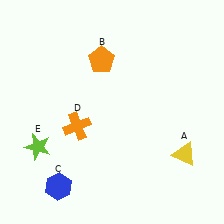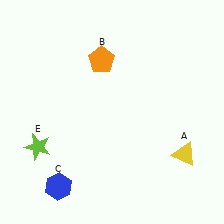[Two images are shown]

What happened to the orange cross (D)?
The orange cross (D) was removed in Image 2. It was in the bottom-left area of Image 1.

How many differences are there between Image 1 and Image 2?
There is 1 difference between the two images.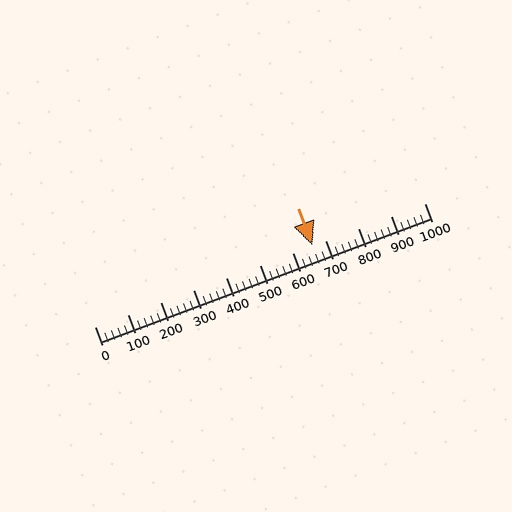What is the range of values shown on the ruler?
The ruler shows values from 0 to 1000.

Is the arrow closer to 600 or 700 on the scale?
The arrow is closer to 700.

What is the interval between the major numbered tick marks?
The major tick marks are spaced 100 units apart.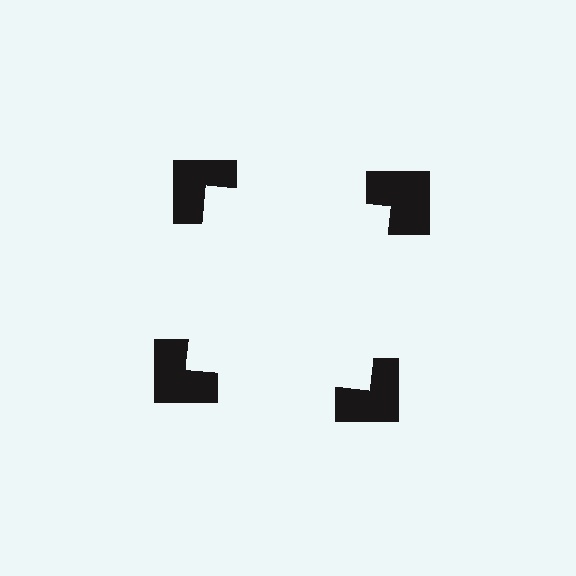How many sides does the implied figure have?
4 sides.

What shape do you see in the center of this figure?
An illusory square — its edges are inferred from the aligned wedge cuts in the notched squares, not physically drawn.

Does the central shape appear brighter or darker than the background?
It typically appears slightly brighter than the background, even though no actual brightness change is drawn.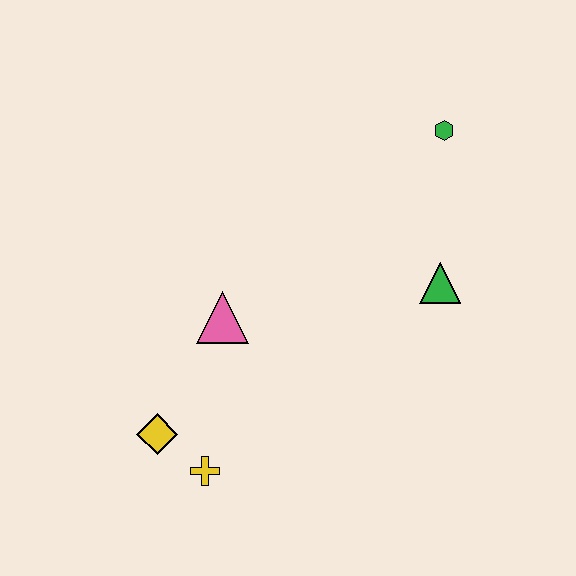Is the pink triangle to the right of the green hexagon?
No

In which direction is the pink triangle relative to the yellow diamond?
The pink triangle is above the yellow diamond.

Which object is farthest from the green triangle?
The yellow diamond is farthest from the green triangle.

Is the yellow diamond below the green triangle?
Yes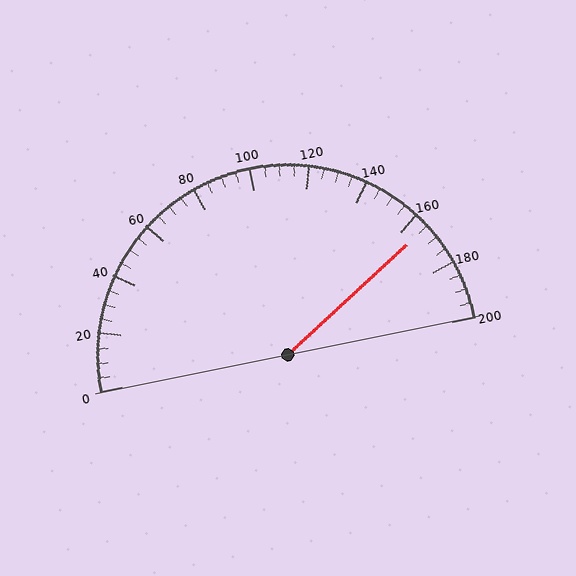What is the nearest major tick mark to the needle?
The nearest major tick mark is 160.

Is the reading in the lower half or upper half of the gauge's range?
The reading is in the upper half of the range (0 to 200).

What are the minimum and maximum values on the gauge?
The gauge ranges from 0 to 200.